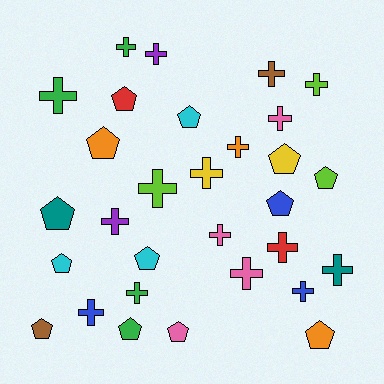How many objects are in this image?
There are 30 objects.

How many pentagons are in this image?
There are 13 pentagons.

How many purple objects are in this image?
There are 2 purple objects.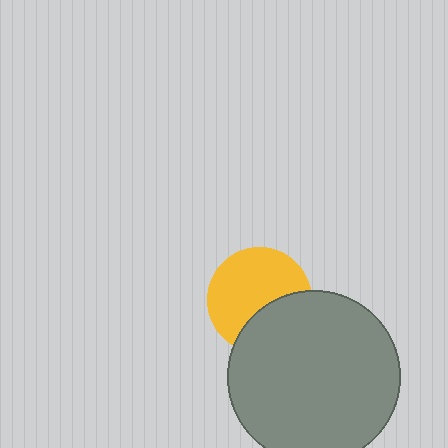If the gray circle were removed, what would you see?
You would see the complete yellow circle.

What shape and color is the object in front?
The object in front is a gray circle.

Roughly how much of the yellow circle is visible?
About half of it is visible (roughly 65%).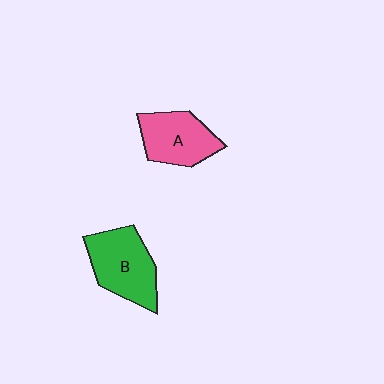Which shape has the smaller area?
Shape A (pink).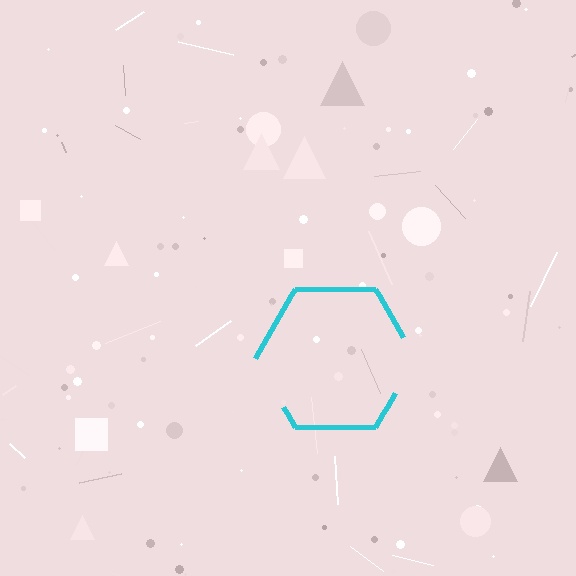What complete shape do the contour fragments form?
The contour fragments form a hexagon.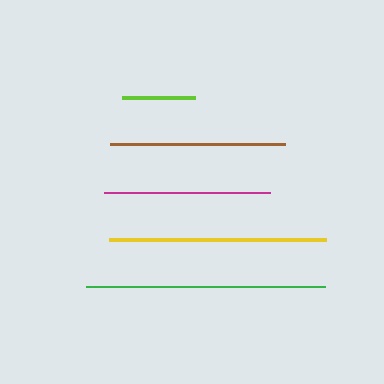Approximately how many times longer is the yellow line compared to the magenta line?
The yellow line is approximately 1.3 times the length of the magenta line.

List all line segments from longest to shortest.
From longest to shortest: green, yellow, brown, magenta, lime.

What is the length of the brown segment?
The brown segment is approximately 175 pixels long.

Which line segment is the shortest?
The lime line is the shortest at approximately 73 pixels.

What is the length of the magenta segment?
The magenta segment is approximately 166 pixels long.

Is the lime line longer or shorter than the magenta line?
The magenta line is longer than the lime line.